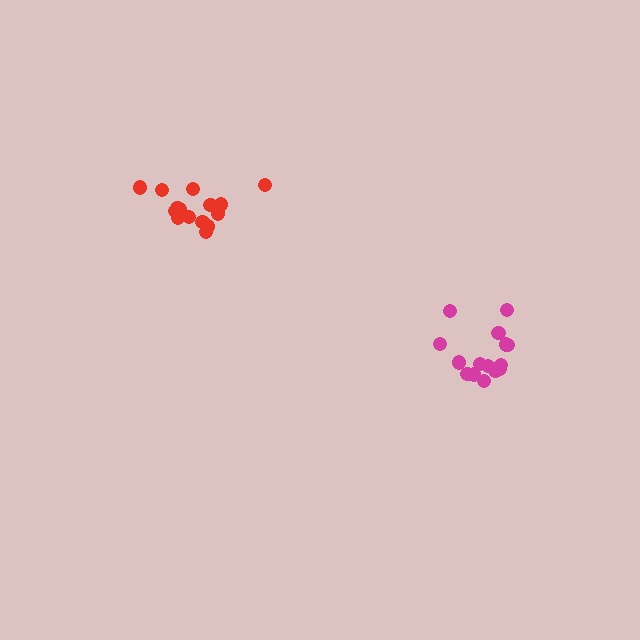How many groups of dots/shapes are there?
There are 2 groups.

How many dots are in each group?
Group 1: 15 dots, Group 2: 16 dots (31 total).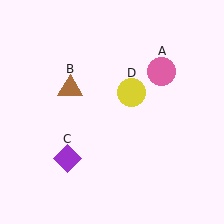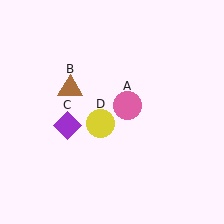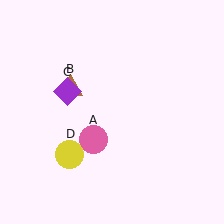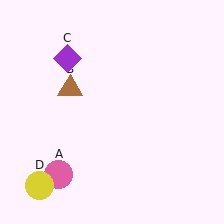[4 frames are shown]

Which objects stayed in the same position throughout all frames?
Brown triangle (object B) remained stationary.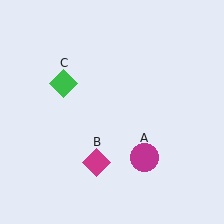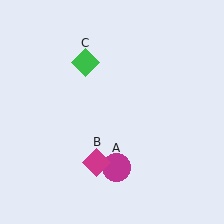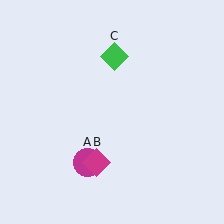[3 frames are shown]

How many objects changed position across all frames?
2 objects changed position: magenta circle (object A), green diamond (object C).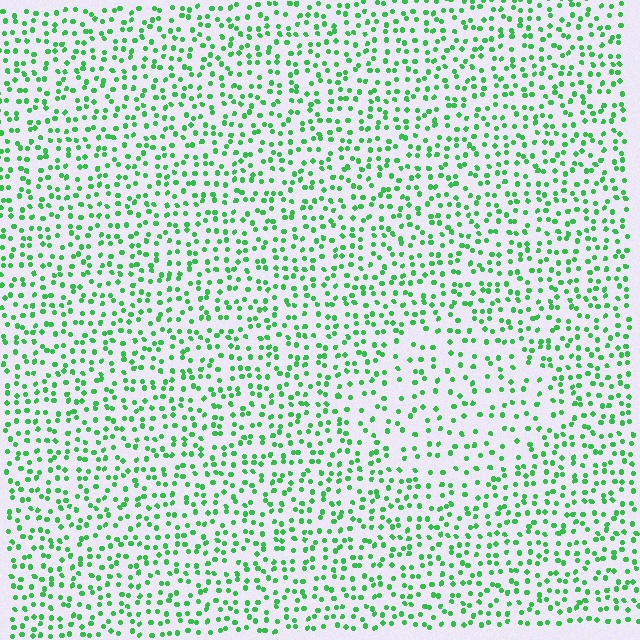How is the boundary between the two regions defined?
The boundary is defined by a change in element density (approximately 1.7x ratio). All elements are the same color, size, and shape.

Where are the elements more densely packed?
The elements are more densely packed outside the diamond boundary.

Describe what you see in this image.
The image contains small green elements arranged at two different densities. A diamond-shaped region is visible where the elements are less densely packed than the surrounding area.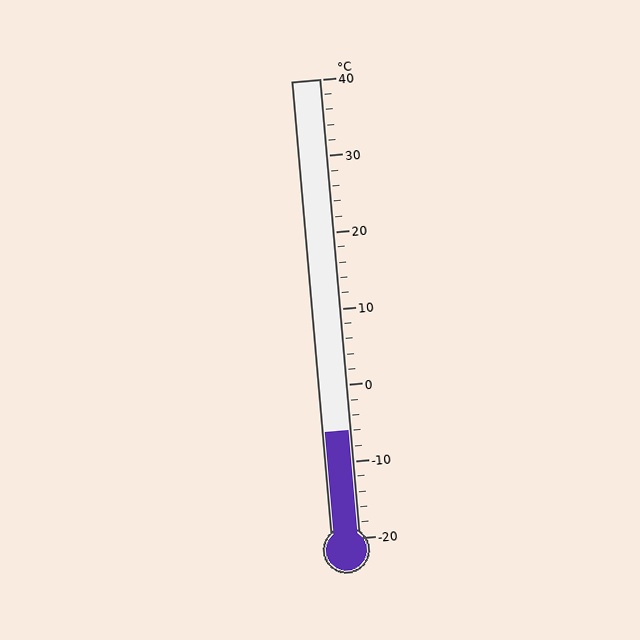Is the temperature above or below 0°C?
The temperature is below 0°C.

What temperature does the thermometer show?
The thermometer shows approximately -6°C.